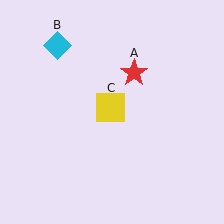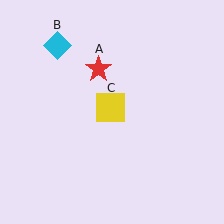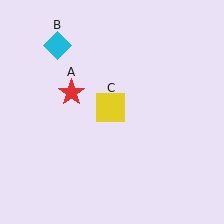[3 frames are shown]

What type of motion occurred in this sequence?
The red star (object A) rotated counterclockwise around the center of the scene.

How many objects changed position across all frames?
1 object changed position: red star (object A).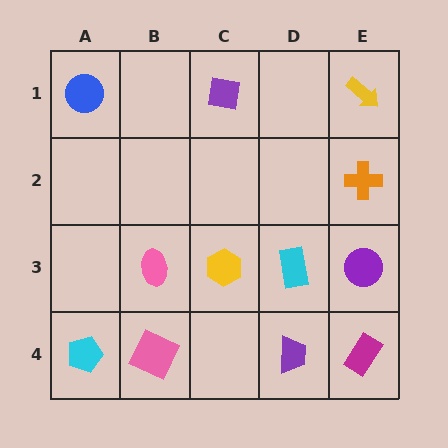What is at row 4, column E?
A magenta rectangle.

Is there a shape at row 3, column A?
No, that cell is empty.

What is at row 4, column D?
A purple trapezoid.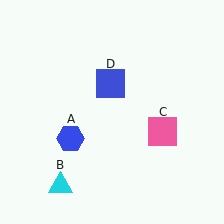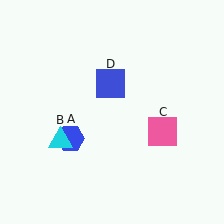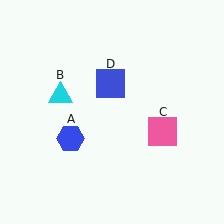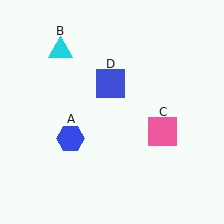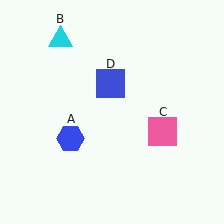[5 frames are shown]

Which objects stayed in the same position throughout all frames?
Blue hexagon (object A) and pink square (object C) and blue square (object D) remained stationary.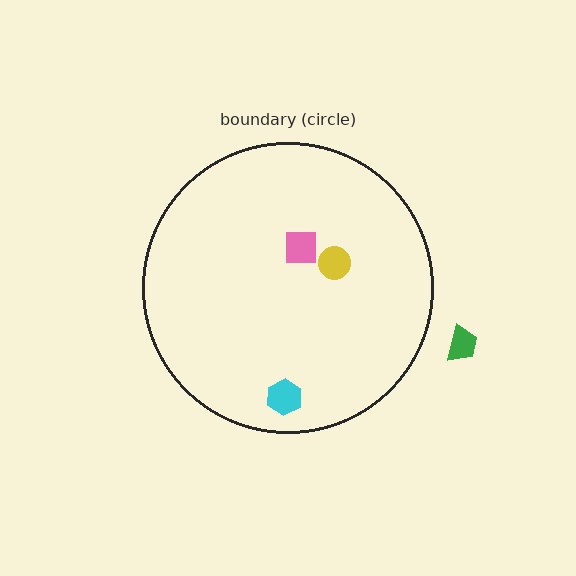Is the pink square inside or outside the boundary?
Inside.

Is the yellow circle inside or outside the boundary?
Inside.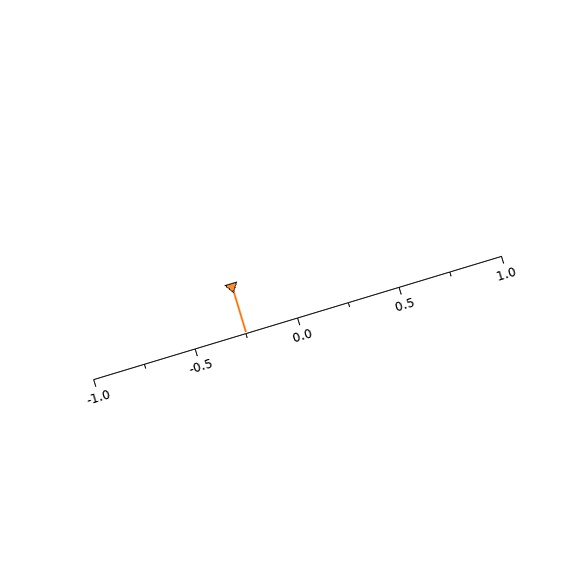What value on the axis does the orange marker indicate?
The marker indicates approximately -0.25.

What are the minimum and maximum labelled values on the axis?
The axis runs from -1.0 to 1.0.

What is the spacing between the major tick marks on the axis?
The major ticks are spaced 0.5 apart.